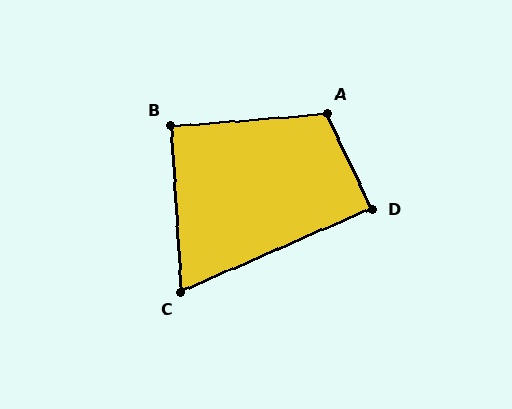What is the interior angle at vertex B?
Approximately 91 degrees (approximately right).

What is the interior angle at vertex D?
Approximately 89 degrees (approximately right).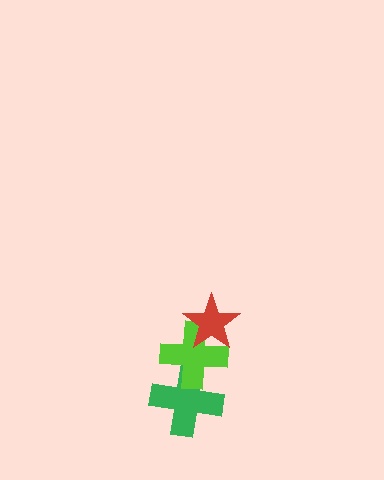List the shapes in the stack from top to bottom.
From top to bottom: the red star, the lime cross, the green cross.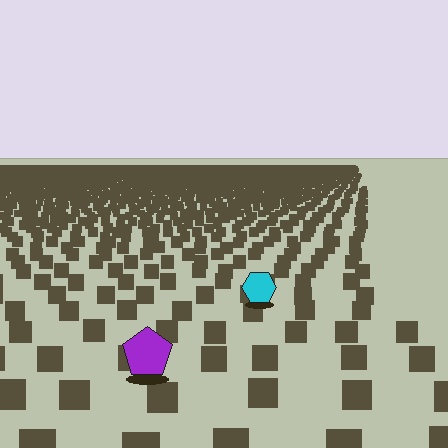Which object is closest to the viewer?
The purple pentagon is closest. The texture marks near it are larger and more spread out.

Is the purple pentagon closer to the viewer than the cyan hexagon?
Yes. The purple pentagon is closer — you can tell from the texture gradient: the ground texture is coarser near it.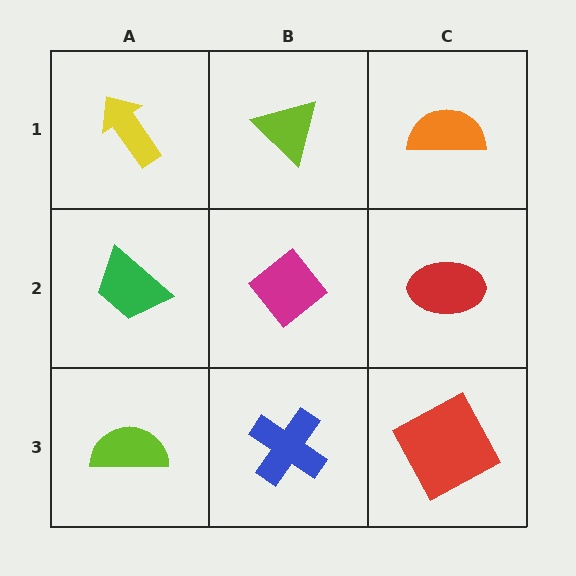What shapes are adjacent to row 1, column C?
A red ellipse (row 2, column C), a lime triangle (row 1, column B).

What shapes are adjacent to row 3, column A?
A green trapezoid (row 2, column A), a blue cross (row 3, column B).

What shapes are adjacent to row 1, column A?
A green trapezoid (row 2, column A), a lime triangle (row 1, column B).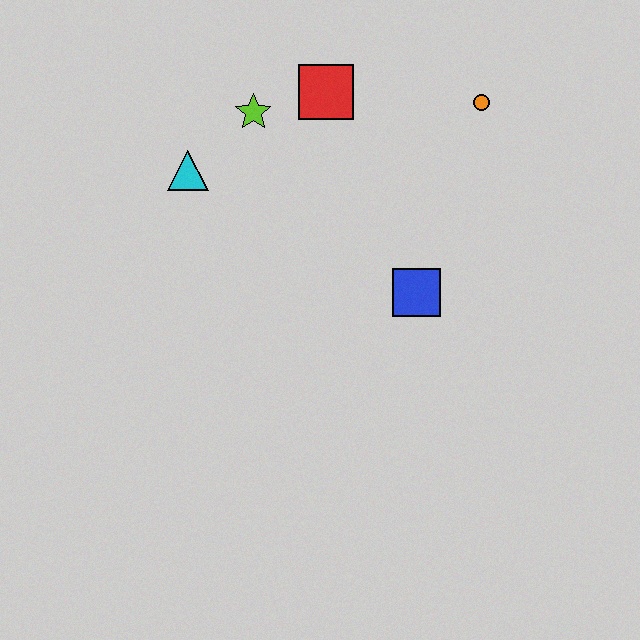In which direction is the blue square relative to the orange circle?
The blue square is below the orange circle.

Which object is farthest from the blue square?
The cyan triangle is farthest from the blue square.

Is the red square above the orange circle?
Yes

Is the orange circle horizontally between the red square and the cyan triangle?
No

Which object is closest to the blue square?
The orange circle is closest to the blue square.